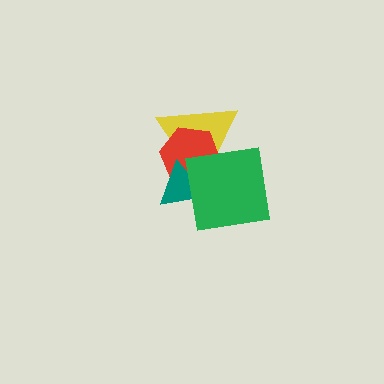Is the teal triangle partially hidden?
Yes, it is partially covered by another shape.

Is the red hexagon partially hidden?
Yes, it is partially covered by another shape.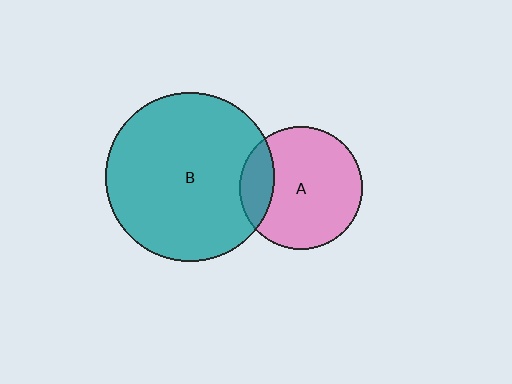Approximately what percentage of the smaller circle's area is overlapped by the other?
Approximately 20%.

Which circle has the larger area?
Circle B (teal).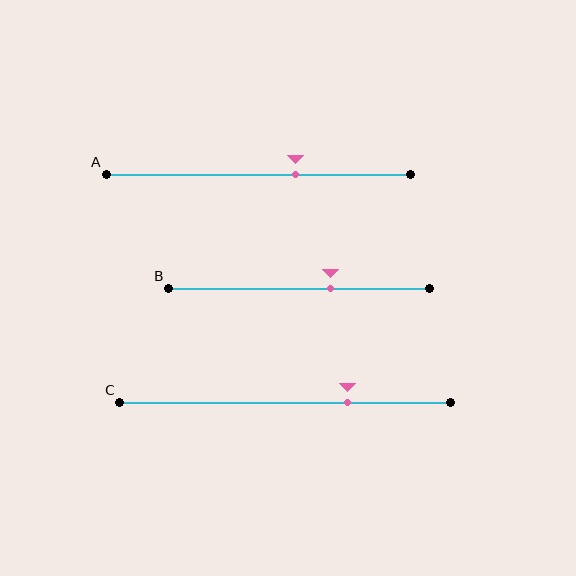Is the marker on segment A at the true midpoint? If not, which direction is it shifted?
No, the marker on segment A is shifted to the right by about 12% of the segment length.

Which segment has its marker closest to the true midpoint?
Segment B has its marker closest to the true midpoint.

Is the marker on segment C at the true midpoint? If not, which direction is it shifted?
No, the marker on segment C is shifted to the right by about 19% of the segment length.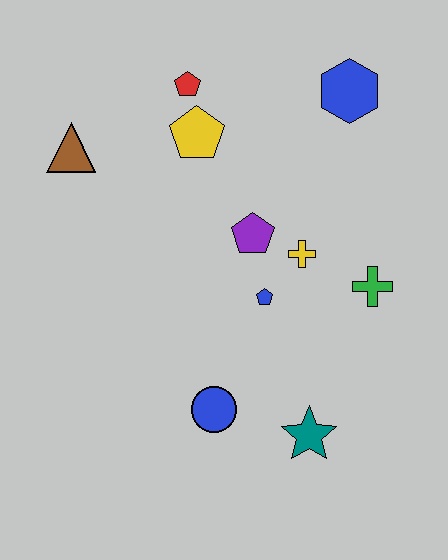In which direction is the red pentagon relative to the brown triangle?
The red pentagon is to the right of the brown triangle.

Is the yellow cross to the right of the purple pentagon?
Yes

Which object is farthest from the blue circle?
The blue hexagon is farthest from the blue circle.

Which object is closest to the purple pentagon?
The yellow cross is closest to the purple pentagon.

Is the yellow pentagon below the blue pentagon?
No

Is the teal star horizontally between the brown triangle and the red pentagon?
No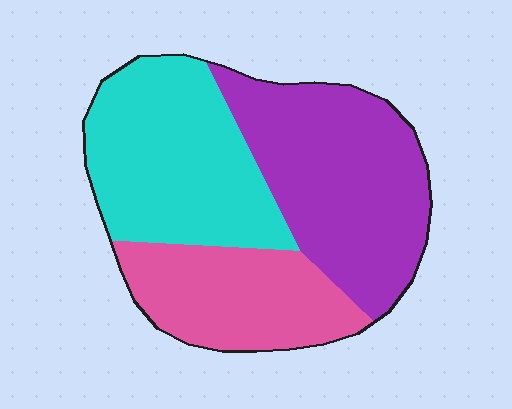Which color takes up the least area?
Pink, at roughly 25%.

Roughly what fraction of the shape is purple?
Purple takes up about two fifths (2/5) of the shape.